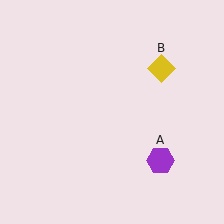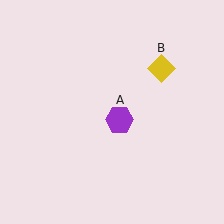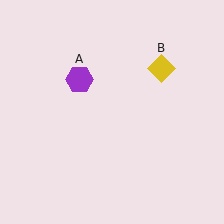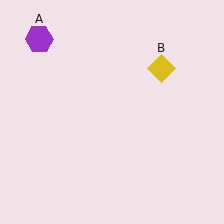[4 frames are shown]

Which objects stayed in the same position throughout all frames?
Yellow diamond (object B) remained stationary.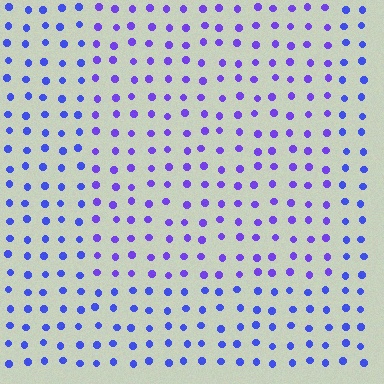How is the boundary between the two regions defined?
The boundary is defined purely by a slight shift in hue (about 25 degrees). Spacing, size, and orientation are identical on both sides.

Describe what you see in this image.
The image is filled with small blue elements in a uniform arrangement. A rectangle-shaped region is visible where the elements are tinted to a slightly different hue, forming a subtle color boundary.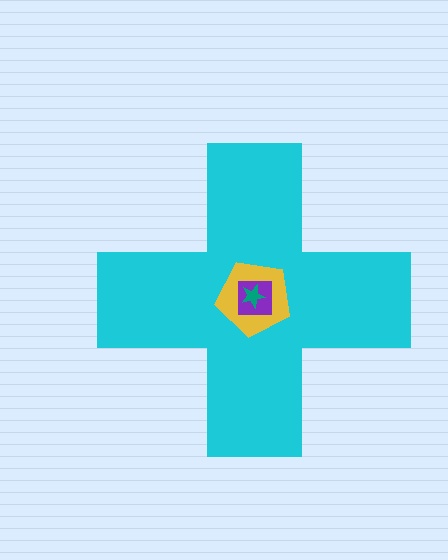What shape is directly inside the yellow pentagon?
The purple square.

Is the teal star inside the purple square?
Yes.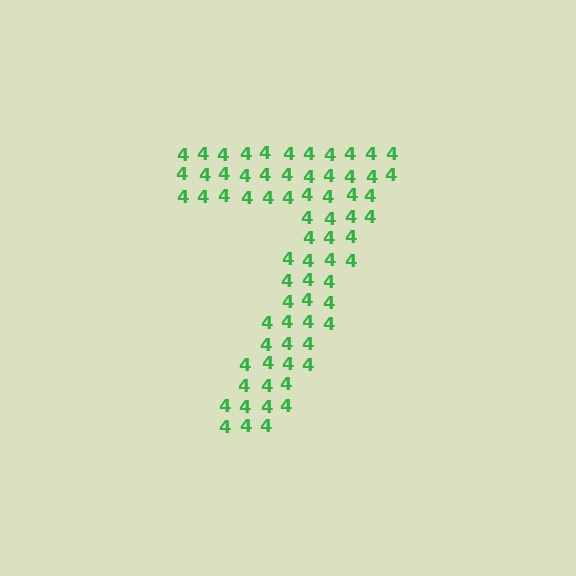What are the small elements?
The small elements are digit 4's.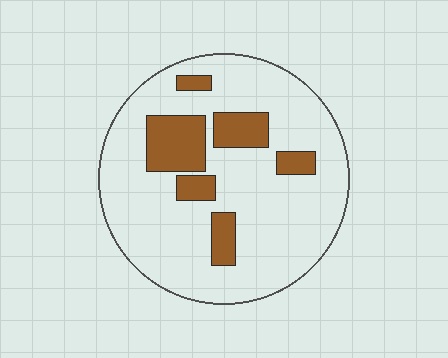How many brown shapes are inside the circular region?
6.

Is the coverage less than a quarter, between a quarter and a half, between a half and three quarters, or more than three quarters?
Less than a quarter.